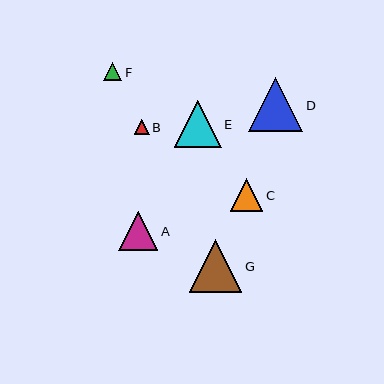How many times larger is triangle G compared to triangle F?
Triangle G is approximately 2.9 times the size of triangle F.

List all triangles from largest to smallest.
From largest to smallest: D, G, E, A, C, F, B.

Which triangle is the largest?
Triangle D is the largest with a size of approximately 54 pixels.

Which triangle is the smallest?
Triangle B is the smallest with a size of approximately 15 pixels.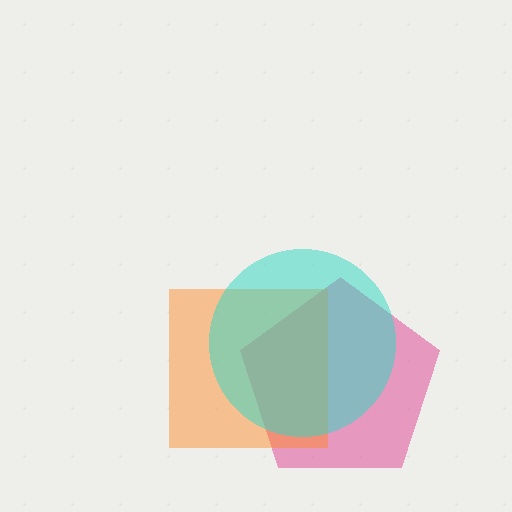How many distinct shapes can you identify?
There are 3 distinct shapes: a pink pentagon, an orange square, a cyan circle.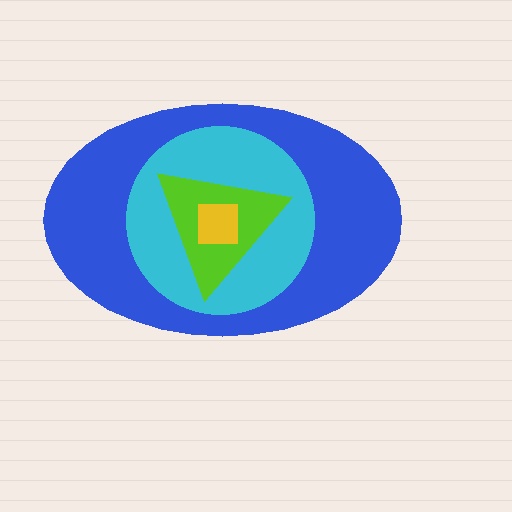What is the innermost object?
The yellow square.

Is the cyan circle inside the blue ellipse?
Yes.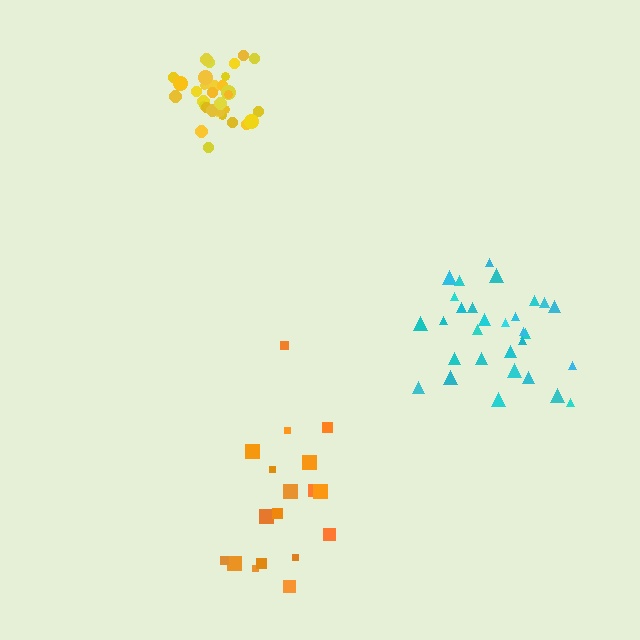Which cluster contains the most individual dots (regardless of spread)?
Yellow (32).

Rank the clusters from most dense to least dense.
yellow, cyan, orange.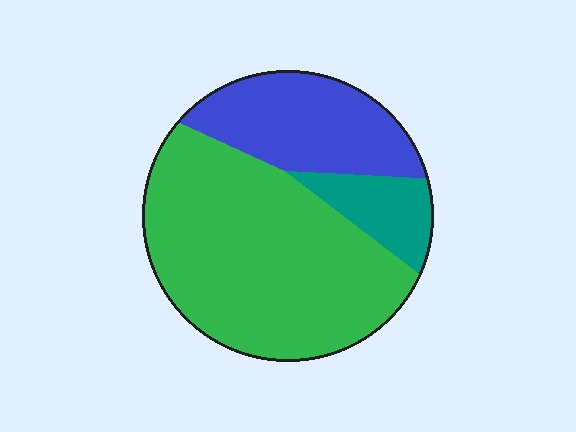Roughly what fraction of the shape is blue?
Blue covers 26% of the shape.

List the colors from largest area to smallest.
From largest to smallest: green, blue, teal.